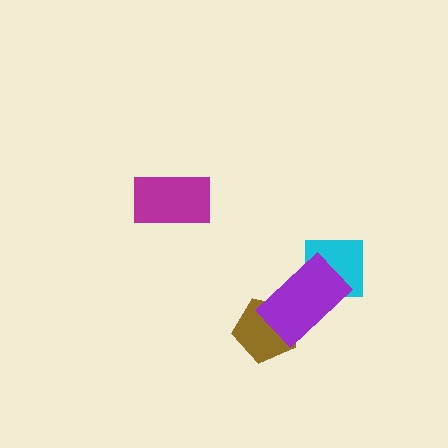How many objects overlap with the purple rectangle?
2 objects overlap with the purple rectangle.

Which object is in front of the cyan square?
The purple rectangle is in front of the cyan square.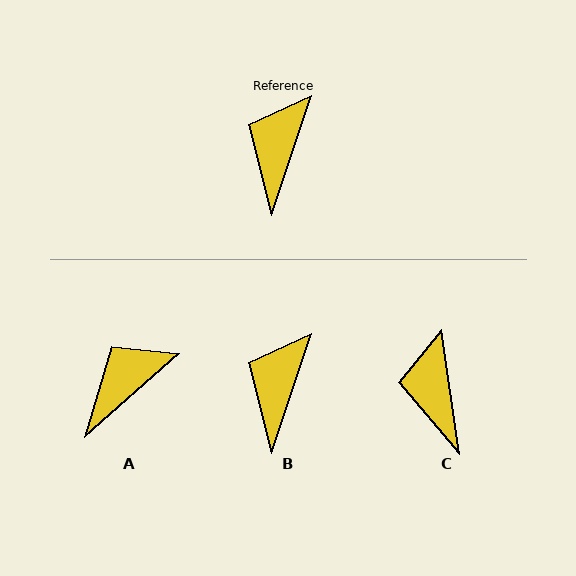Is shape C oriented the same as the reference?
No, it is off by about 26 degrees.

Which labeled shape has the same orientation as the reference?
B.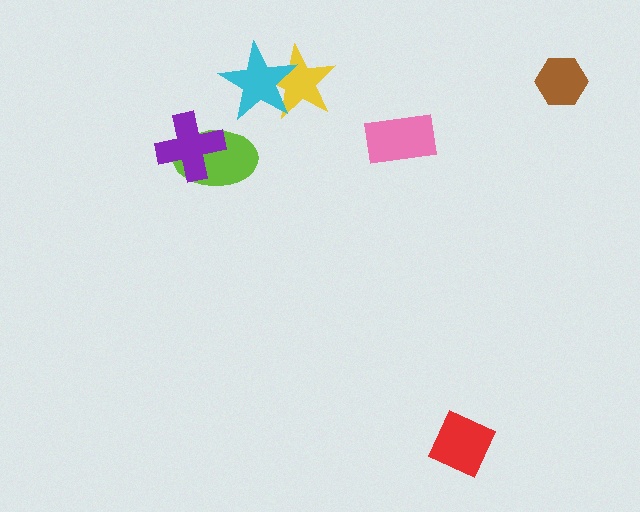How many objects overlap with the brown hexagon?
0 objects overlap with the brown hexagon.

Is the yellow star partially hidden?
Yes, it is partially covered by another shape.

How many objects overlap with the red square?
0 objects overlap with the red square.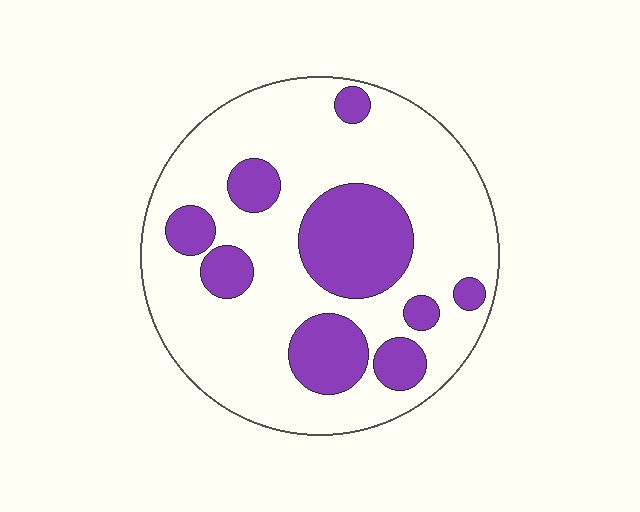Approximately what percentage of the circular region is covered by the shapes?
Approximately 25%.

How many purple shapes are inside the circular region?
9.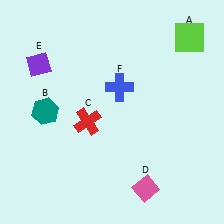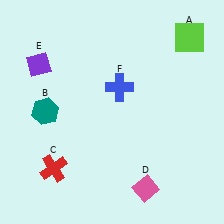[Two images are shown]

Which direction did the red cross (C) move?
The red cross (C) moved down.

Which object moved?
The red cross (C) moved down.